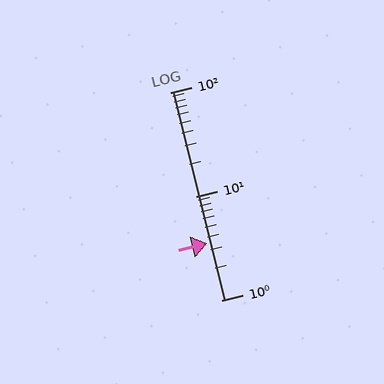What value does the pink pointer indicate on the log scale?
The pointer indicates approximately 3.5.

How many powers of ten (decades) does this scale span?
The scale spans 2 decades, from 1 to 100.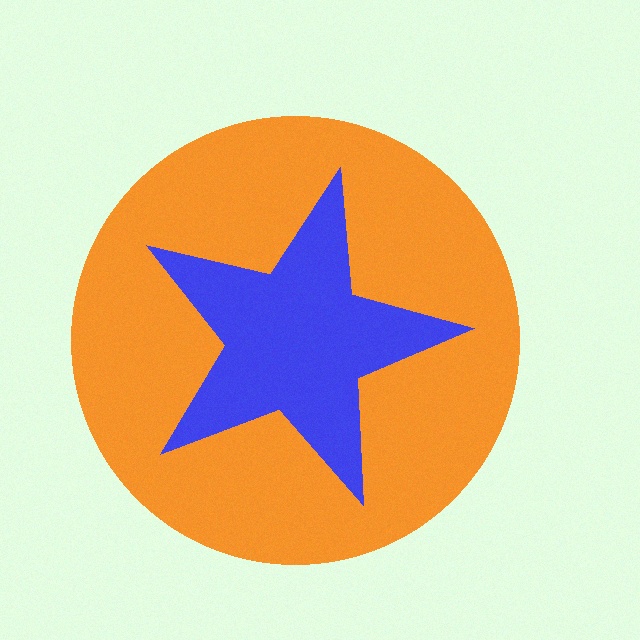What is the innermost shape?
The blue star.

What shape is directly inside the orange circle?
The blue star.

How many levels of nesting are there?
2.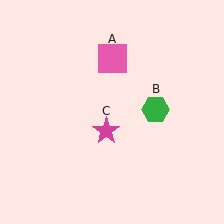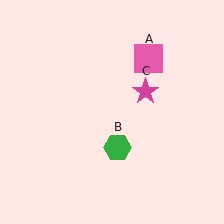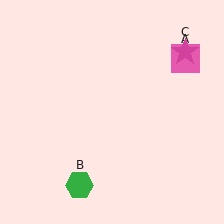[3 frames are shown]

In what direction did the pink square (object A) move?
The pink square (object A) moved right.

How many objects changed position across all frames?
3 objects changed position: pink square (object A), green hexagon (object B), magenta star (object C).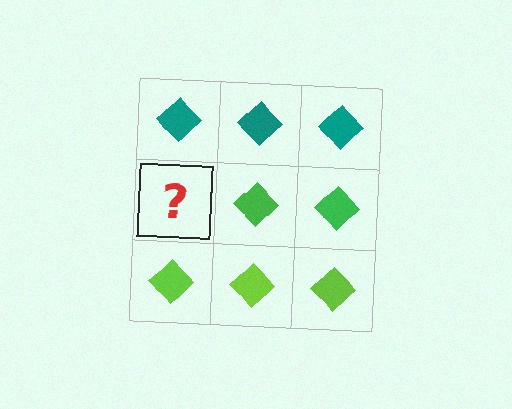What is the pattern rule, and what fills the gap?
The rule is that each row has a consistent color. The gap should be filled with a green diamond.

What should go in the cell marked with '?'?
The missing cell should contain a green diamond.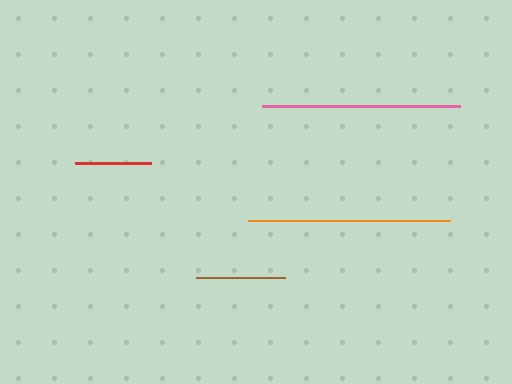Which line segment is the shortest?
The red line is the shortest at approximately 76 pixels.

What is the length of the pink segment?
The pink segment is approximately 198 pixels long.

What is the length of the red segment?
The red segment is approximately 76 pixels long.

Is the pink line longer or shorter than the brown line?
The pink line is longer than the brown line.